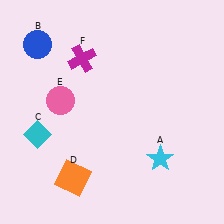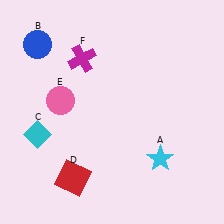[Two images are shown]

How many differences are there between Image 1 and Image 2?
There is 1 difference between the two images.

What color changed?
The square (D) changed from orange in Image 1 to red in Image 2.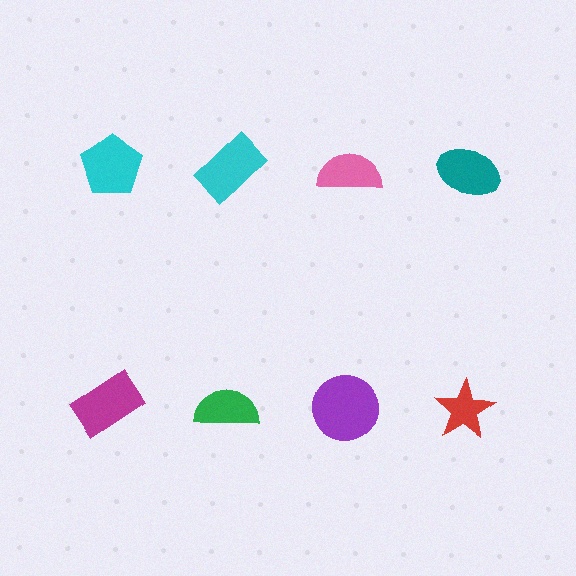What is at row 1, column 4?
A teal ellipse.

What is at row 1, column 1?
A cyan pentagon.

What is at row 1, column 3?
A pink semicircle.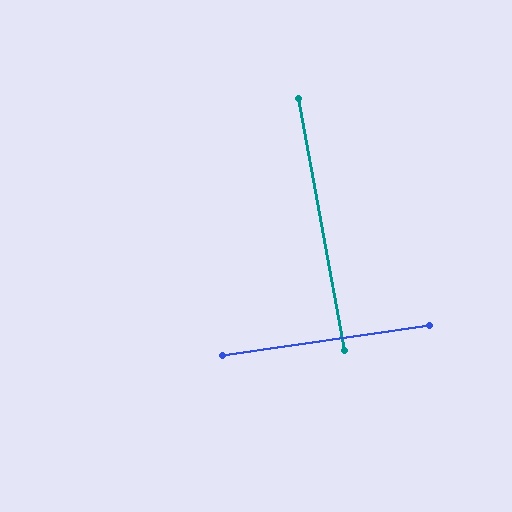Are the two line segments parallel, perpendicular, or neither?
Perpendicular — they meet at approximately 88°.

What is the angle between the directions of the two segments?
Approximately 88 degrees.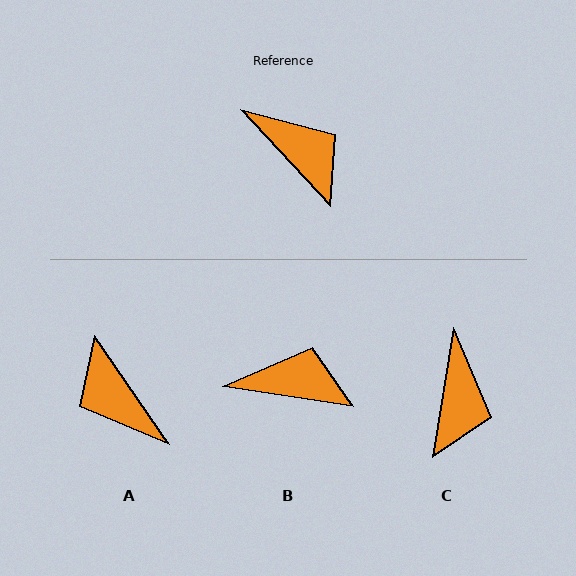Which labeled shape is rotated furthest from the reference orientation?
A, about 172 degrees away.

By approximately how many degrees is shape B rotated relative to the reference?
Approximately 39 degrees counter-clockwise.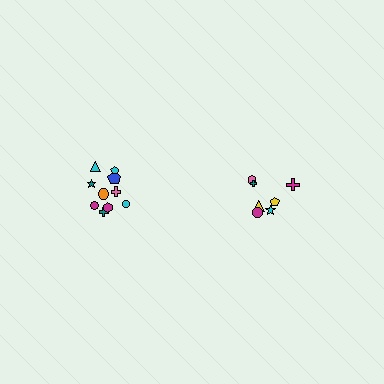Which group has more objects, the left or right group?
The left group.